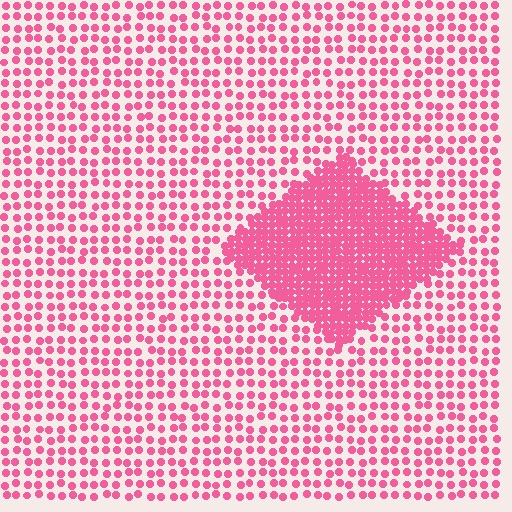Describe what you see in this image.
The image contains small pink elements arranged at two different densities. A diamond-shaped region is visible where the elements are more densely packed than the surrounding area.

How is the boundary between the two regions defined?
The boundary is defined by a change in element density (approximately 2.8x ratio). All elements are the same color, size, and shape.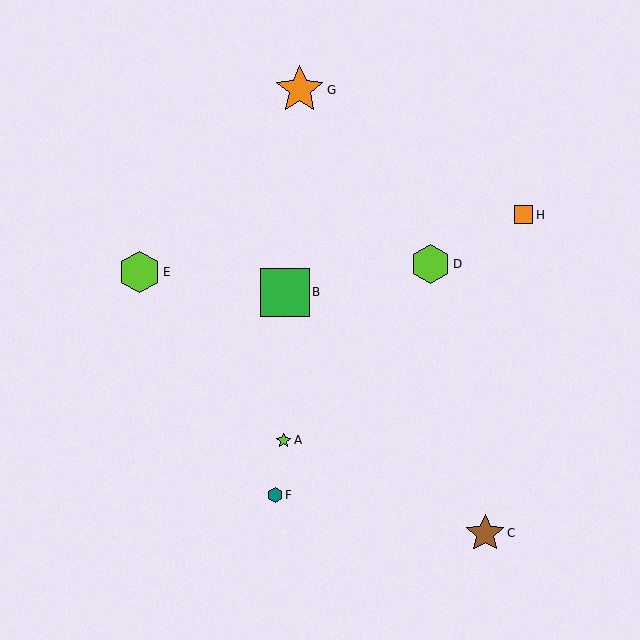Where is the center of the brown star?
The center of the brown star is at (485, 533).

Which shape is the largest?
The orange star (labeled G) is the largest.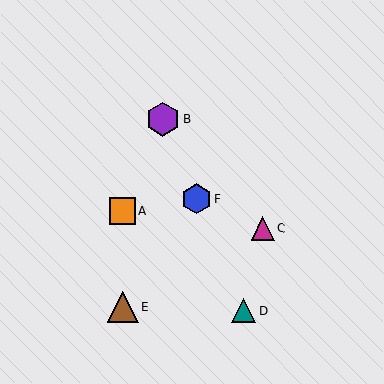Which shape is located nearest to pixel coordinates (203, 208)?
The blue hexagon (labeled F) at (196, 199) is nearest to that location.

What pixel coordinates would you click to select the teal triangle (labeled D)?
Click at (244, 311) to select the teal triangle D.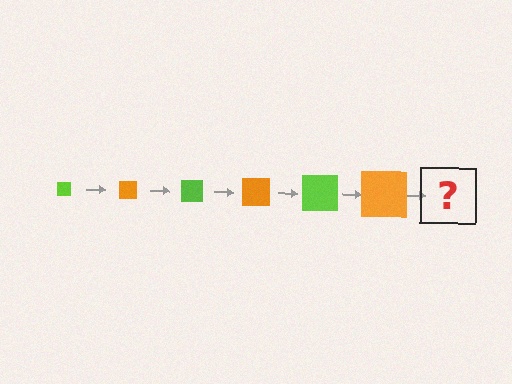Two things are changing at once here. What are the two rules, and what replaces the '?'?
The two rules are that the square grows larger each step and the color cycles through lime and orange. The '?' should be a lime square, larger than the previous one.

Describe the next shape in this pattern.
It should be a lime square, larger than the previous one.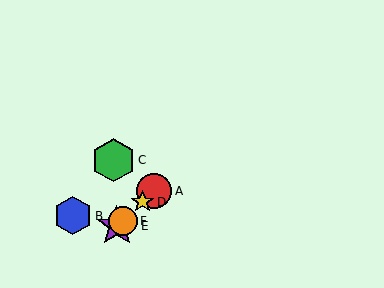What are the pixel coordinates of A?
Object A is at (154, 191).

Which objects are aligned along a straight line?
Objects A, D, E, F are aligned along a straight line.